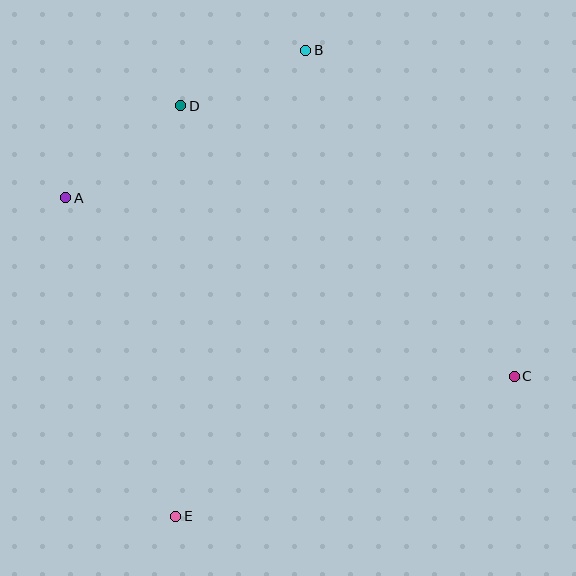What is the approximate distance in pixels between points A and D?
The distance between A and D is approximately 147 pixels.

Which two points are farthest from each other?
Points B and E are farthest from each other.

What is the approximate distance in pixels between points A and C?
The distance between A and C is approximately 482 pixels.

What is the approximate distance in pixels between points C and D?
The distance between C and D is approximately 429 pixels.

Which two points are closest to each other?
Points B and D are closest to each other.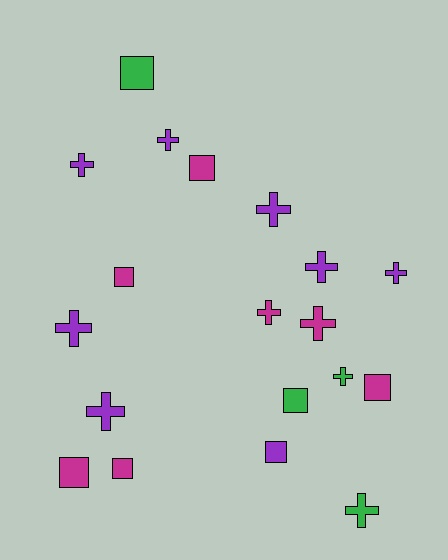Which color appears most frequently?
Purple, with 8 objects.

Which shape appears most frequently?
Cross, with 11 objects.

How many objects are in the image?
There are 19 objects.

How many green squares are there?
There are 2 green squares.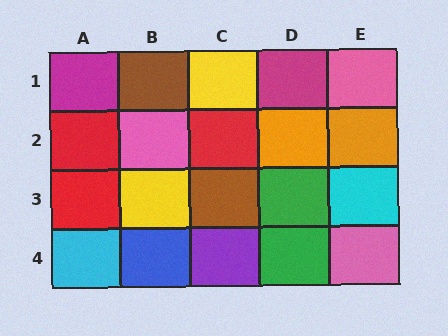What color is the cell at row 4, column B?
Blue.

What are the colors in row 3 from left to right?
Red, yellow, brown, green, cyan.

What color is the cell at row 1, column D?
Magenta.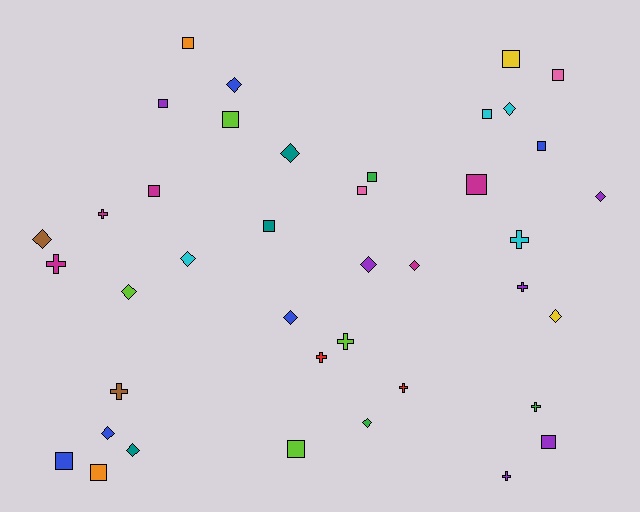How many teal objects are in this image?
There are 3 teal objects.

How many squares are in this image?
There are 16 squares.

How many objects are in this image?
There are 40 objects.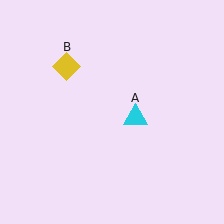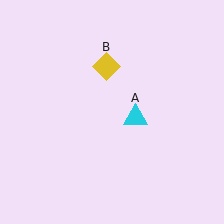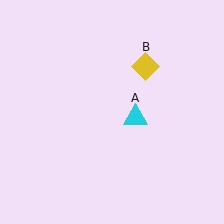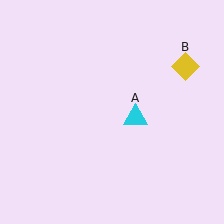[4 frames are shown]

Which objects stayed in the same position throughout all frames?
Cyan triangle (object A) remained stationary.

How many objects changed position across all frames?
1 object changed position: yellow diamond (object B).